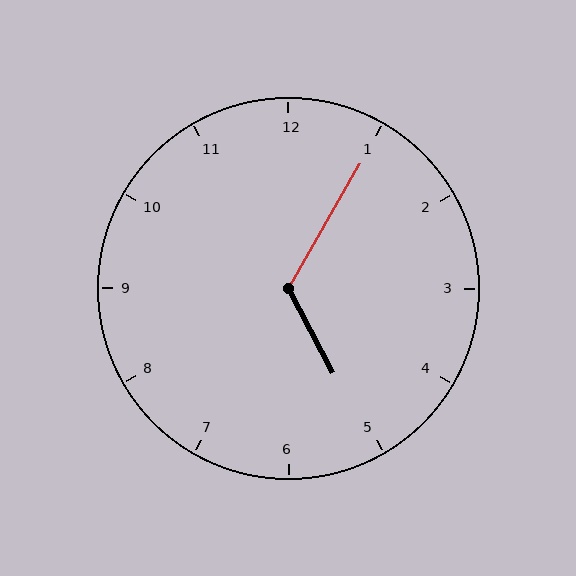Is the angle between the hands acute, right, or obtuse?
It is obtuse.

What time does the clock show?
5:05.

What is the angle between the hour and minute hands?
Approximately 122 degrees.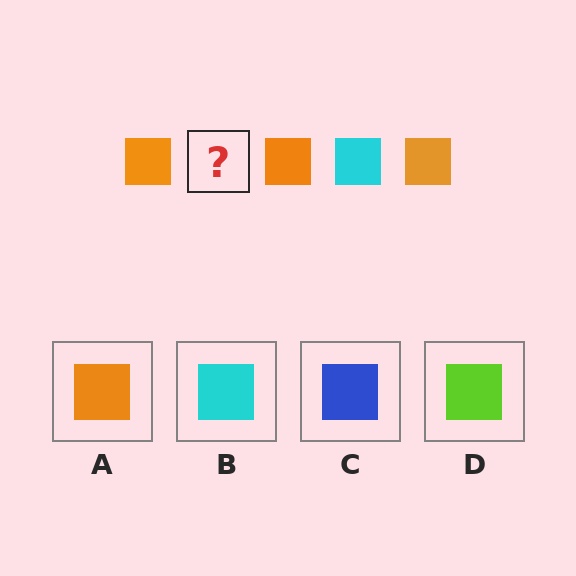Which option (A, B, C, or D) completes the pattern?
B.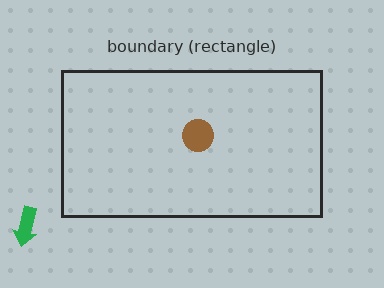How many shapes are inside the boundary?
1 inside, 1 outside.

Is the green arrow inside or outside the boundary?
Outside.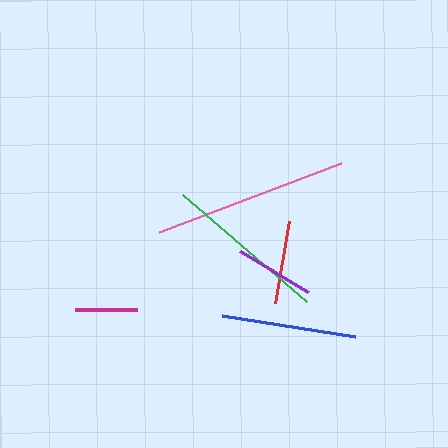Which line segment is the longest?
The pink line is the longest at approximately 195 pixels.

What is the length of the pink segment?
The pink segment is approximately 195 pixels long.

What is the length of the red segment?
The red segment is approximately 83 pixels long.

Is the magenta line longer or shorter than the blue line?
The blue line is longer than the magenta line.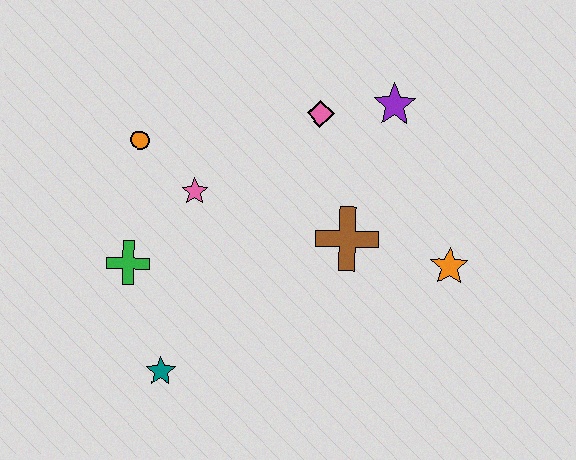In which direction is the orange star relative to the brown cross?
The orange star is to the right of the brown cross.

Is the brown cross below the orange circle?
Yes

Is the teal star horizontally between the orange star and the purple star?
No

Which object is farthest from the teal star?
The purple star is farthest from the teal star.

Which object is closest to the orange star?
The brown cross is closest to the orange star.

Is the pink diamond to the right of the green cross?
Yes